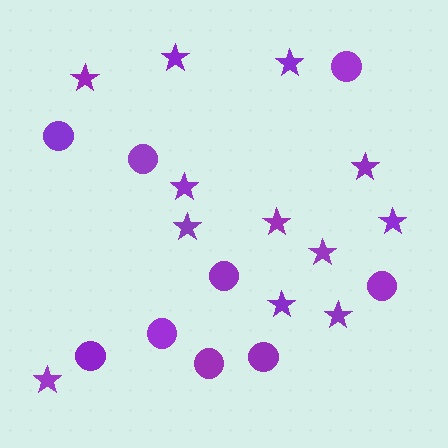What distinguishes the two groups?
There are 2 groups: one group of circles (9) and one group of stars (12).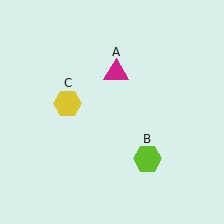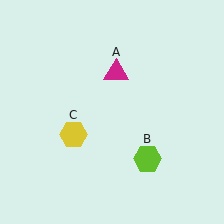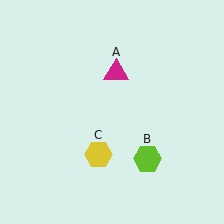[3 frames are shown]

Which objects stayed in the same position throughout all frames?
Magenta triangle (object A) and lime hexagon (object B) remained stationary.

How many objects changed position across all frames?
1 object changed position: yellow hexagon (object C).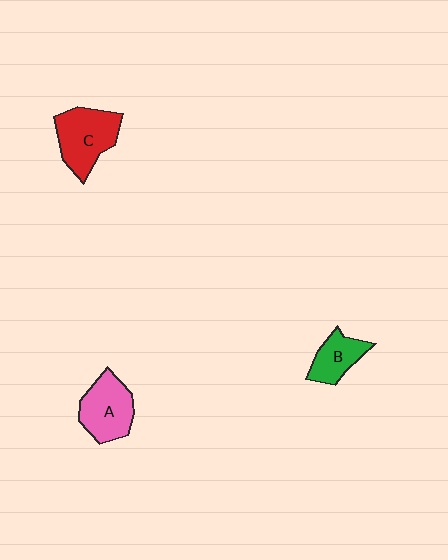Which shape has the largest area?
Shape C (red).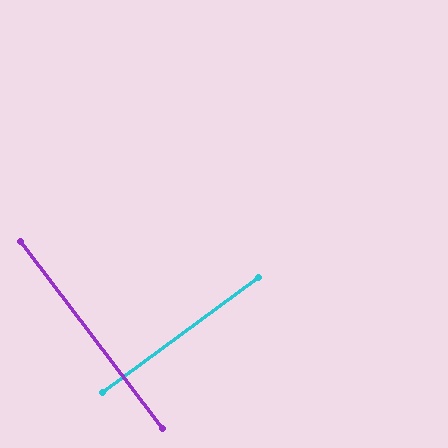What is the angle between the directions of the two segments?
Approximately 89 degrees.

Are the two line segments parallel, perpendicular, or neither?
Perpendicular — they meet at approximately 89°.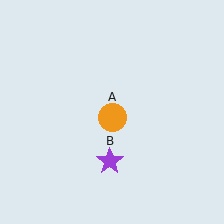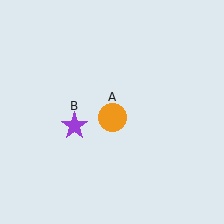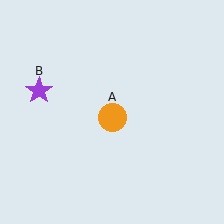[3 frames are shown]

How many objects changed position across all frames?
1 object changed position: purple star (object B).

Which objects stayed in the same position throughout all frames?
Orange circle (object A) remained stationary.